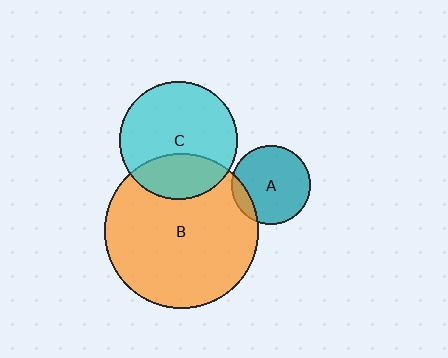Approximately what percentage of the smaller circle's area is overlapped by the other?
Approximately 30%.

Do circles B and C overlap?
Yes.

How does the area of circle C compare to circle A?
Approximately 2.2 times.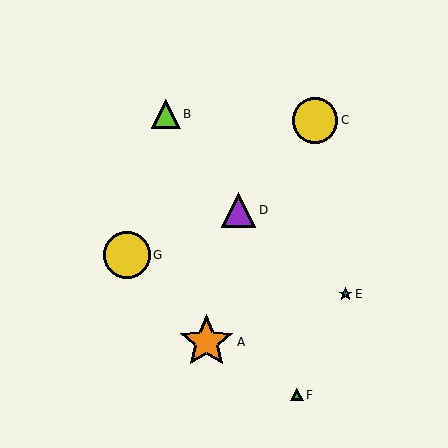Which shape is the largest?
The orange star (labeled A) is the largest.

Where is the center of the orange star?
The center of the orange star is at (207, 342).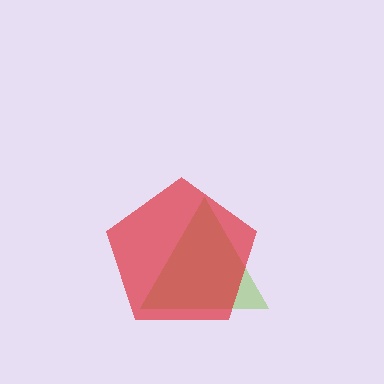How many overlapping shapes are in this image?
There are 2 overlapping shapes in the image.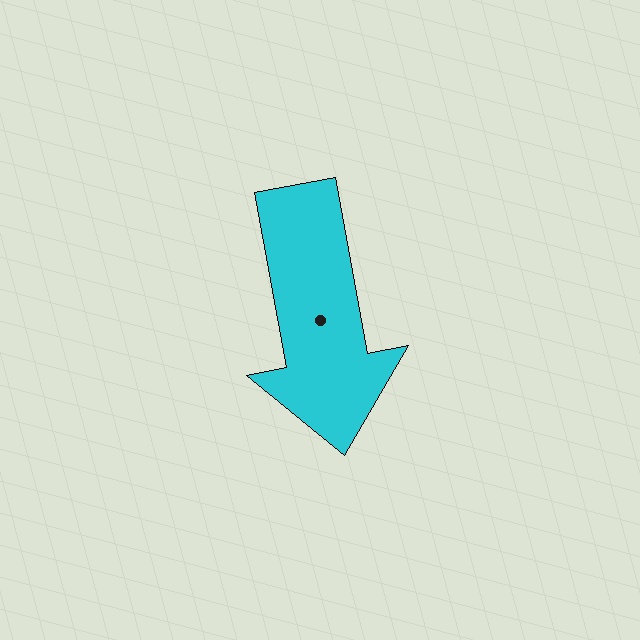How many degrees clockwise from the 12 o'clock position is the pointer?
Approximately 170 degrees.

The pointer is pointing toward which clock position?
Roughly 6 o'clock.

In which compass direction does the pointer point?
South.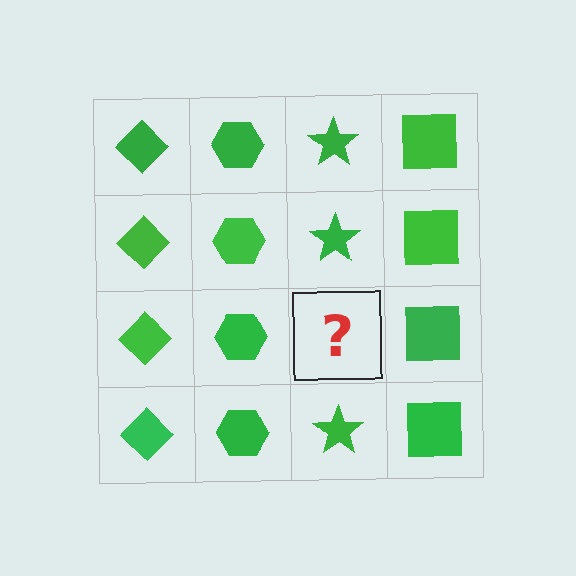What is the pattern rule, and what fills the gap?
The rule is that each column has a consistent shape. The gap should be filled with a green star.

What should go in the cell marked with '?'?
The missing cell should contain a green star.